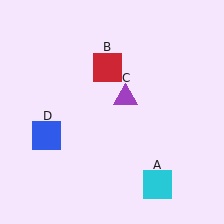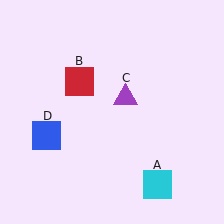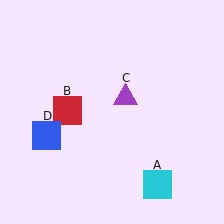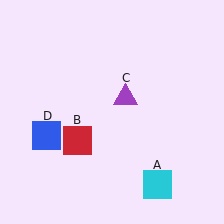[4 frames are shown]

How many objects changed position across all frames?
1 object changed position: red square (object B).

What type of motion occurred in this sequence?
The red square (object B) rotated counterclockwise around the center of the scene.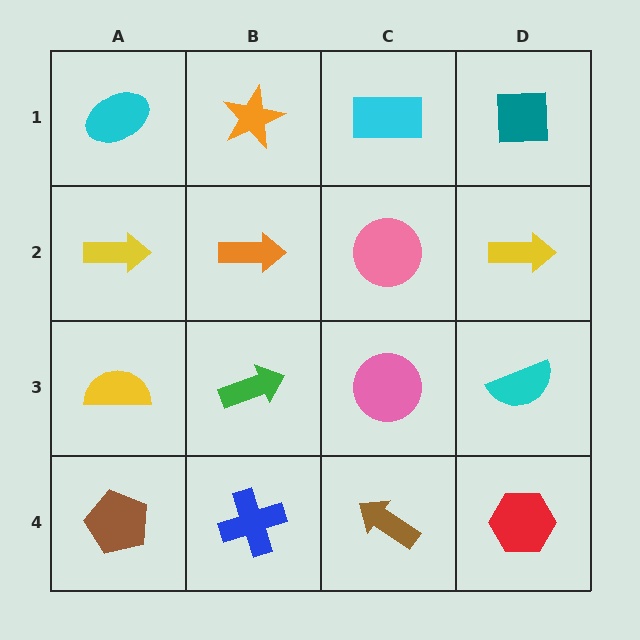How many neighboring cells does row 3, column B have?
4.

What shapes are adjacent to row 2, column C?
A cyan rectangle (row 1, column C), a pink circle (row 3, column C), an orange arrow (row 2, column B), a yellow arrow (row 2, column D).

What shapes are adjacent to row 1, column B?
An orange arrow (row 2, column B), a cyan ellipse (row 1, column A), a cyan rectangle (row 1, column C).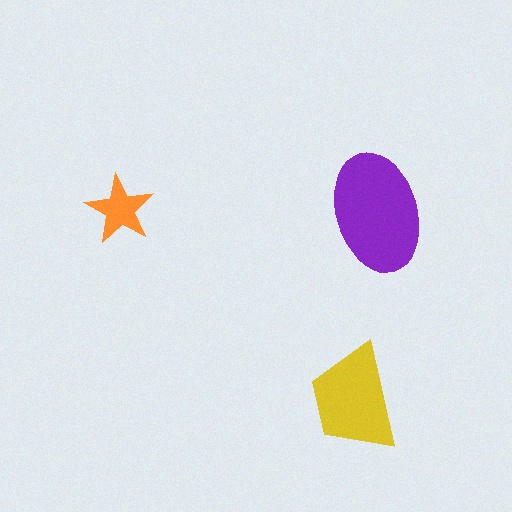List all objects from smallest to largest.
The orange star, the yellow trapezoid, the purple ellipse.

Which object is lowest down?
The yellow trapezoid is bottommost.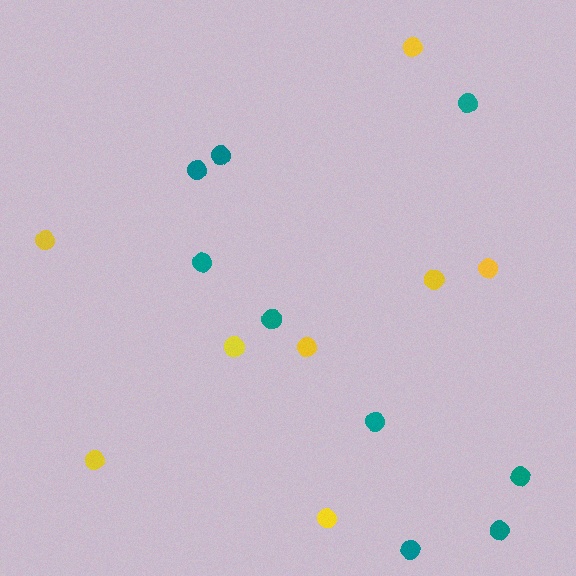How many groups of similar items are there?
There are 2 groups: one group of yellow circles (8) and one group of teal circles (9).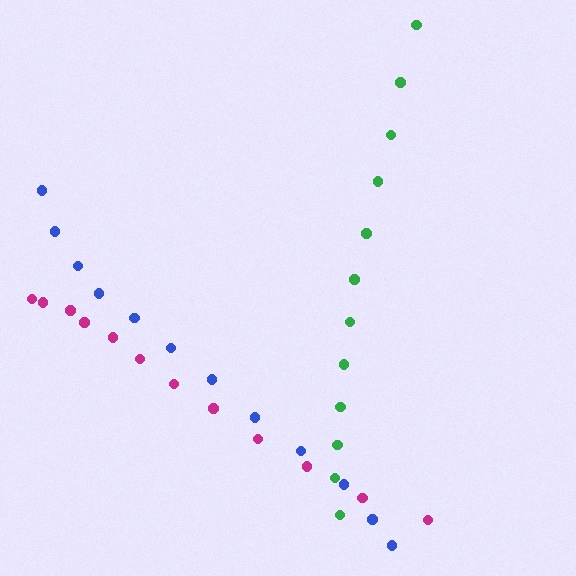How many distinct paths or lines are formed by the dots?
There are 3 distinct paths.